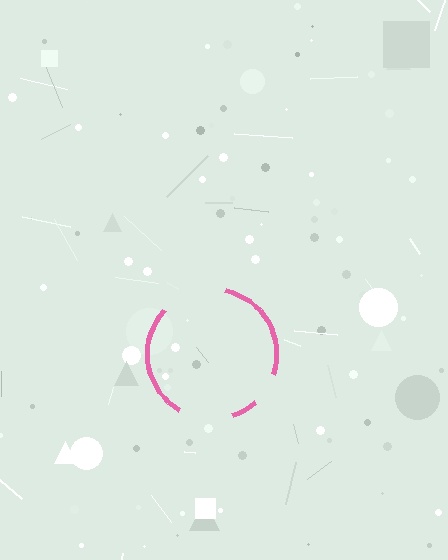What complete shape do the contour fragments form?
The contour fragments form a circle.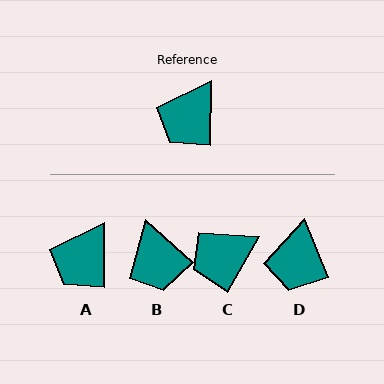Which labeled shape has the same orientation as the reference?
A.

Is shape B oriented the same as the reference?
No, it is off by about 48 degrees.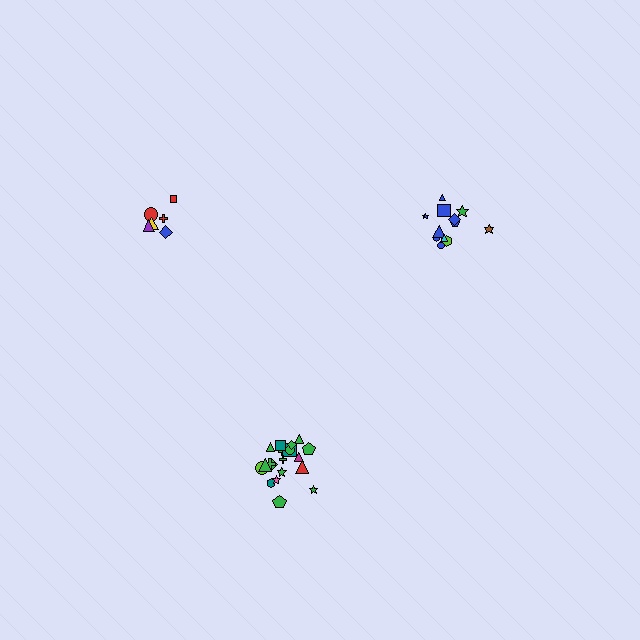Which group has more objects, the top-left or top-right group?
The top-right group.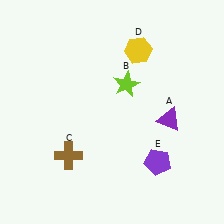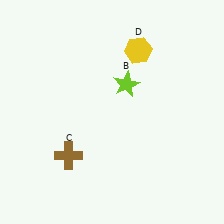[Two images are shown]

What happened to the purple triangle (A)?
The purple triangle (A) was removed in Image 2. It was in the bottom-right area of Image 1.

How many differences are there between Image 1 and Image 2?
There are 2 differences between the two images.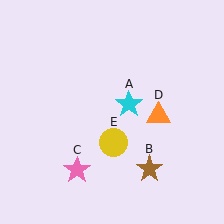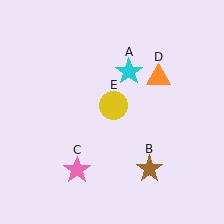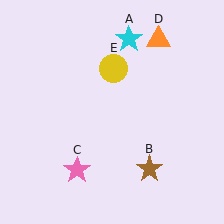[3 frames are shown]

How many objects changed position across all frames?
3 objects changed position: cyan star (object A), orange triangle (object D), yellow circle (object E).